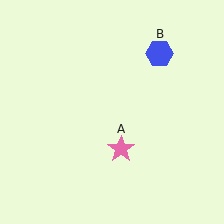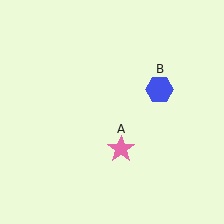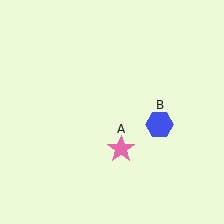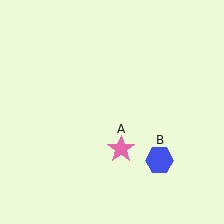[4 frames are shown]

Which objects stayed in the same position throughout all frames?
Pink star (object A) remained stationary.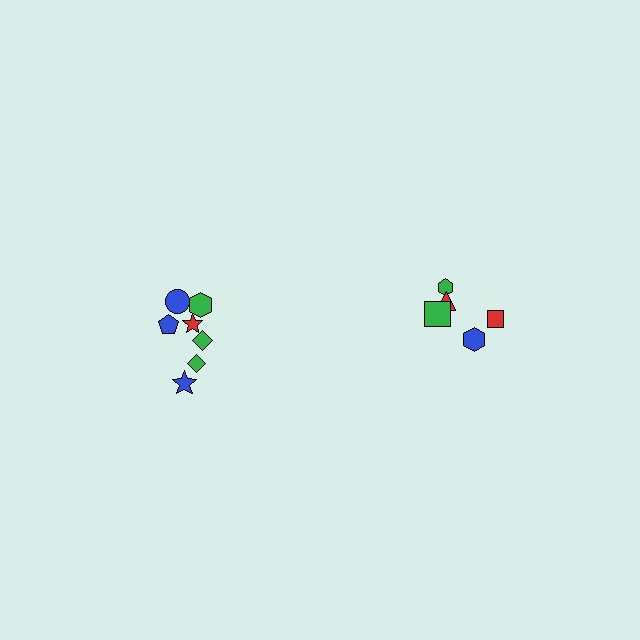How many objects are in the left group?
There are 7 objects.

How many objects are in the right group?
There are 5 objects.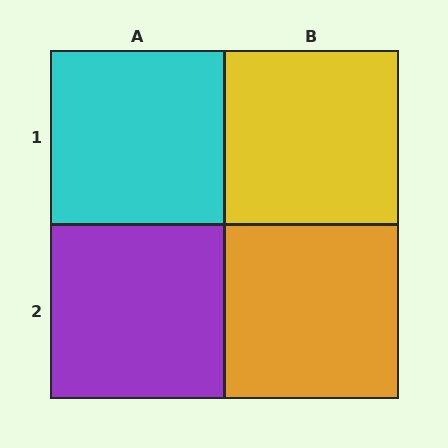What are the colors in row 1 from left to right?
Cyan, yellow.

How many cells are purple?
1 cell is purple.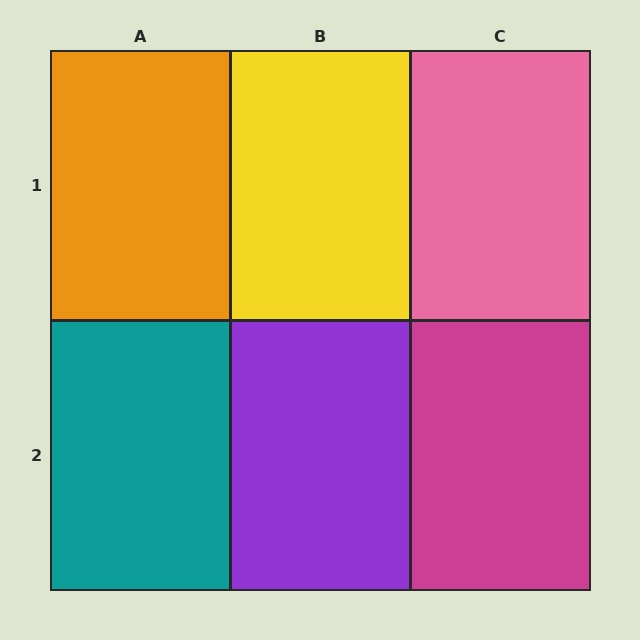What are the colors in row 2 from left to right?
Teal, purple, magenta.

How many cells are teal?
1 cell is teal.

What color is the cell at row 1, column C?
Pink.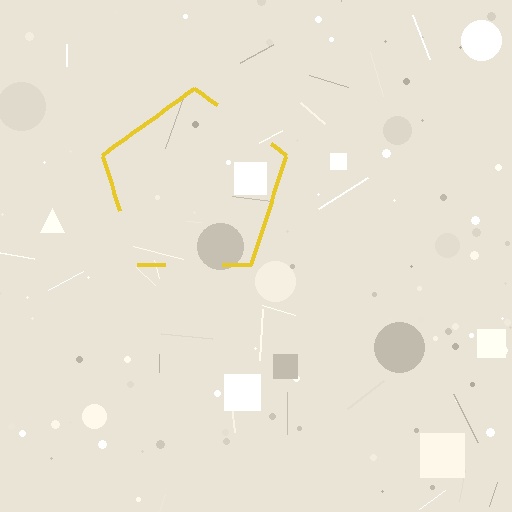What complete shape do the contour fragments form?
The contour fragments form a pentagon.